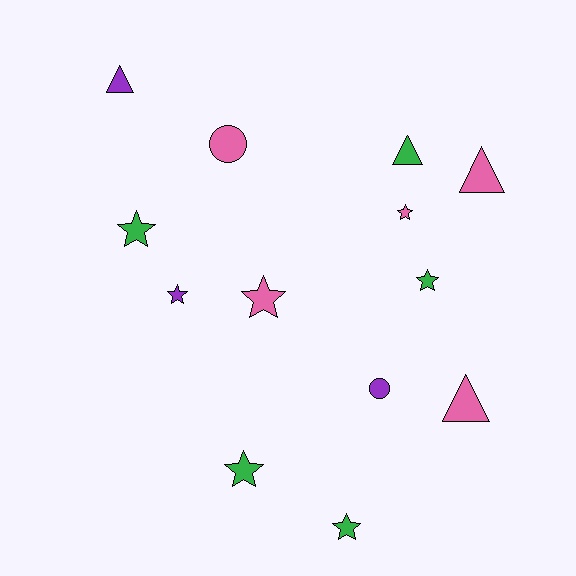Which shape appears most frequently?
Star, with 7 objects.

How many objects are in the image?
There are 13 objects.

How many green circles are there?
There are no green circles.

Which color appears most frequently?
Pink, with 5 objects.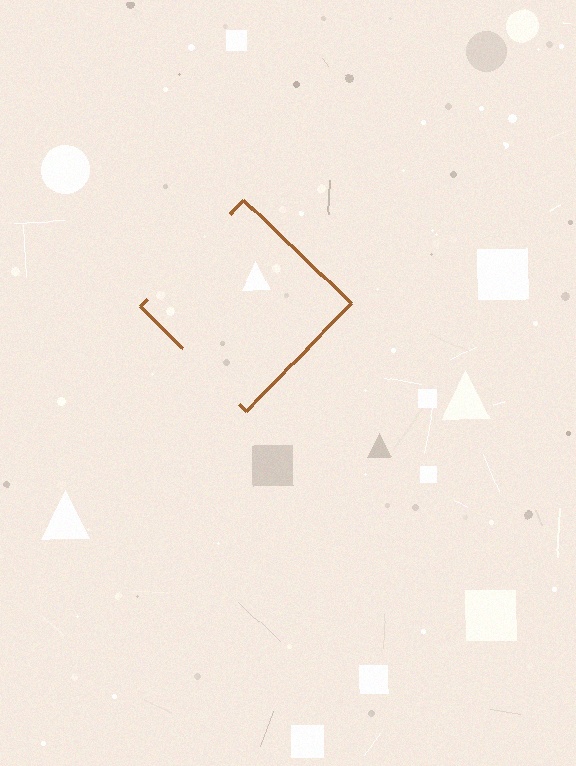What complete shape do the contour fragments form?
The contour fragments form a diamond.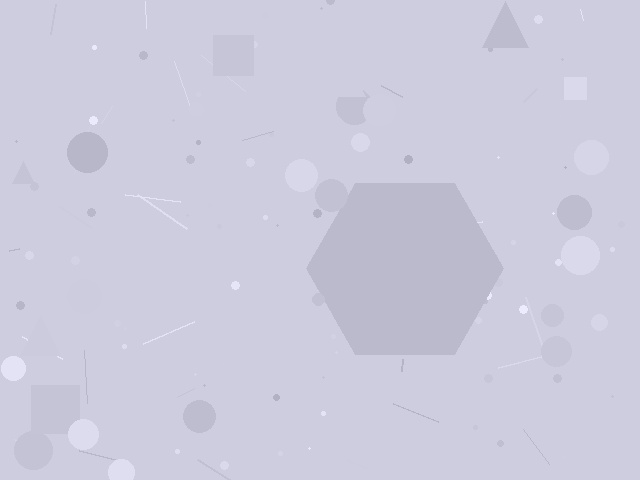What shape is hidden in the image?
A hexagon is hidden in the image.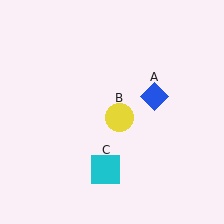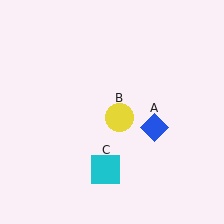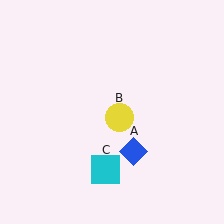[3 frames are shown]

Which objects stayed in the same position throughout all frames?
Yellow circle (object B) and cyan square (object C) remained stationary.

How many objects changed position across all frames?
1 object changed position: blue diamond (object A).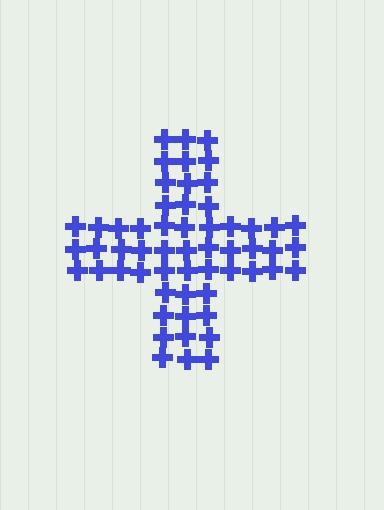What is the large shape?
The large shape is a cross.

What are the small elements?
The small elements are crosses.